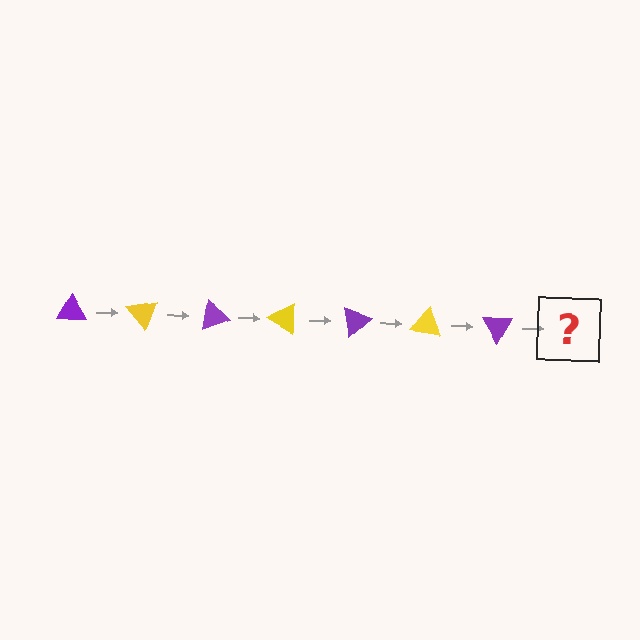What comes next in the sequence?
The next element should be a yellow triangle, rotated 350 degrees from the start.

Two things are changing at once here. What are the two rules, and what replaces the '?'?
The two rules are that it rotates 50 degrees each step and the color cycles through purple and yellow. The '?' should be a yellow triangle, rotated 350 degrees from the start.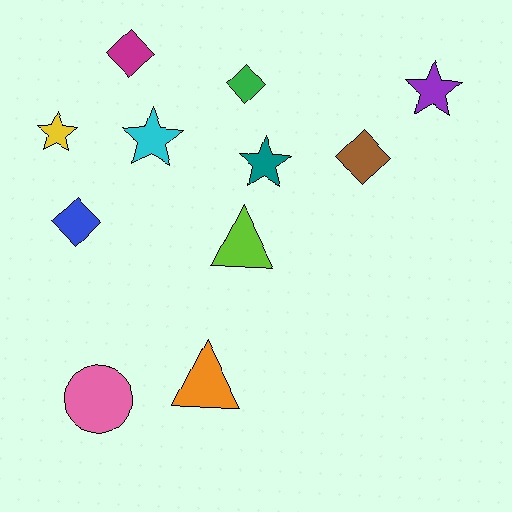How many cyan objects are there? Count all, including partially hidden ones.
There is 1 cyan object.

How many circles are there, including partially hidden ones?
There is 1 circle.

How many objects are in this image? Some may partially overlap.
There are 11 objects.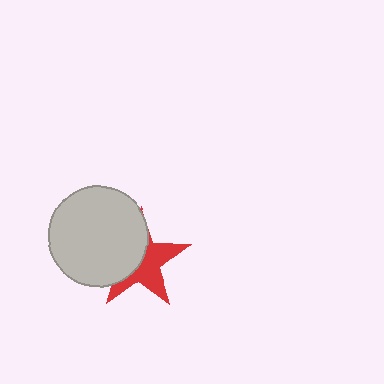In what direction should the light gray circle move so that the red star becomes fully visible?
The light gray circle should move left. That is the shortest direction to clear the overlap and leave the red star fully visible.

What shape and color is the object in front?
The object in front is a light gray circle.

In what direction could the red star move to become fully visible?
The red star could move right. That would shift it out from behind the light gray circle entirely.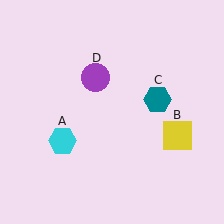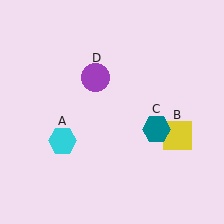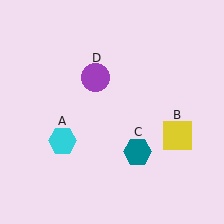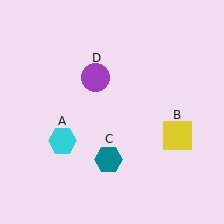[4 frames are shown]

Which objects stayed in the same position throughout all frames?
Cyan hexagon (object A) and yellow square (object B) and purple circle (object D) remained stationary.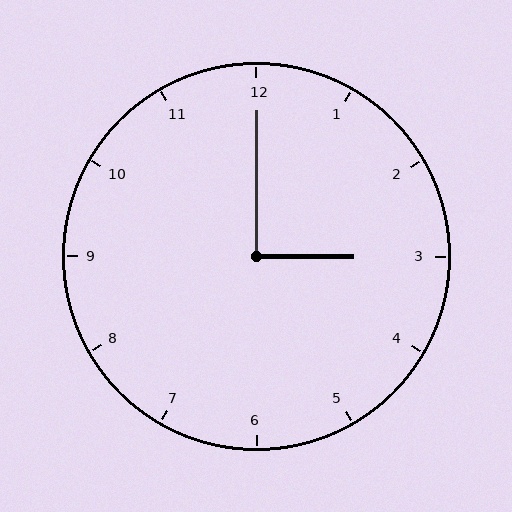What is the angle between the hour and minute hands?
Approximately 90 degrees.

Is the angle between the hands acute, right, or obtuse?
It is right.